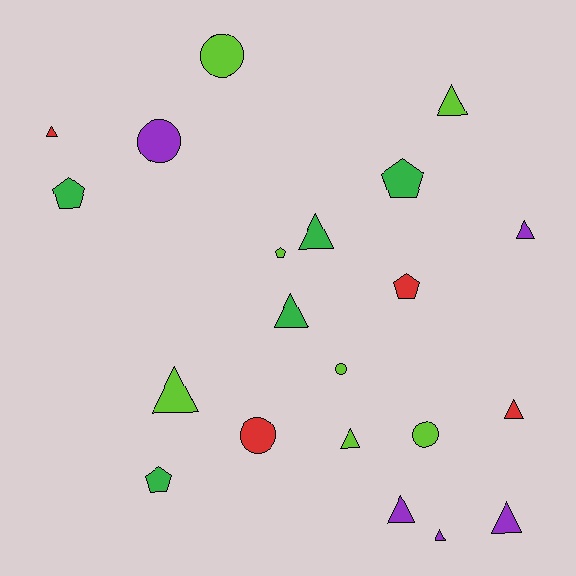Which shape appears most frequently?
Triangle, with 11 objects.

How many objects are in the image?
There are 21 objects.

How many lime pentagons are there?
There is 1 lime pentagon.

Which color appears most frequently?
Lime, with 7 objects.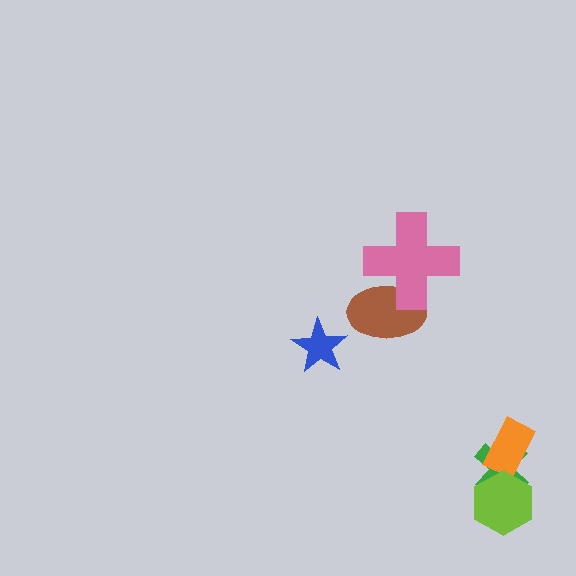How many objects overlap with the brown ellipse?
1 object overlaps with the brown ellipse.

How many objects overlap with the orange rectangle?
1 object overlaps with the orange rectangle.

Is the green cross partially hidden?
Yes, it is partially covered by another shape.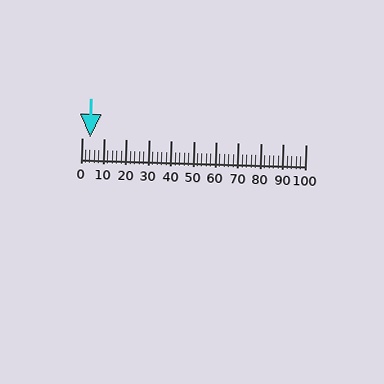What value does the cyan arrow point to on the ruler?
The cyan arrow points to approximately 4.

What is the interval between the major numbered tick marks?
The major tick marks are spaced 10 units apart.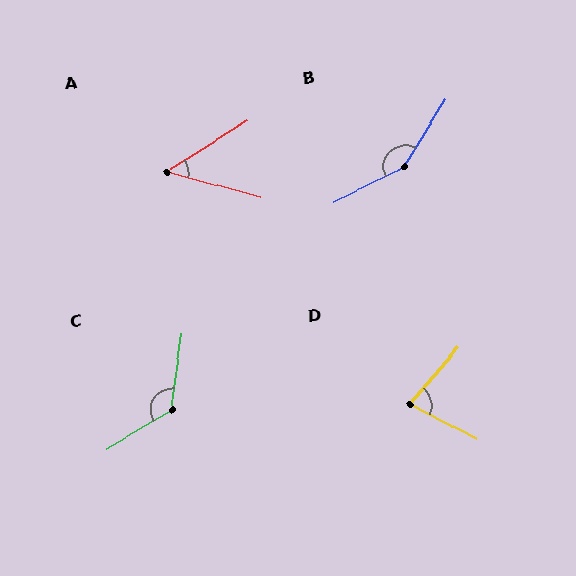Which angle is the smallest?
A, at approximately 47 degrees.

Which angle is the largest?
B, at approximately 148 degrees.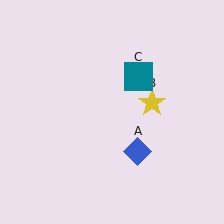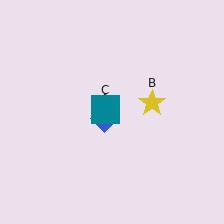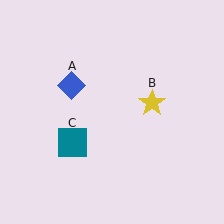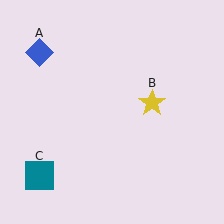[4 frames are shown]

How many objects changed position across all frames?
2 objects changed position: blue diamond (object A), teal square (object C).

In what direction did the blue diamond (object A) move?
The blue diamond (object A) moved up and to the left.